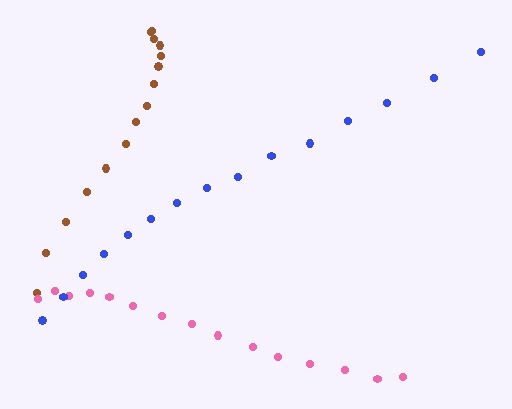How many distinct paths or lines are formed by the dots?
There are 3 distinct paths.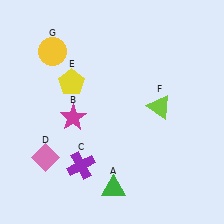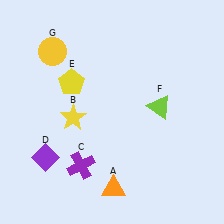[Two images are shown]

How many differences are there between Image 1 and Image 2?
There are 3 differences between the two images.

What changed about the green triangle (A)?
In Image 1, A is green. In Image 2, it changed to orange.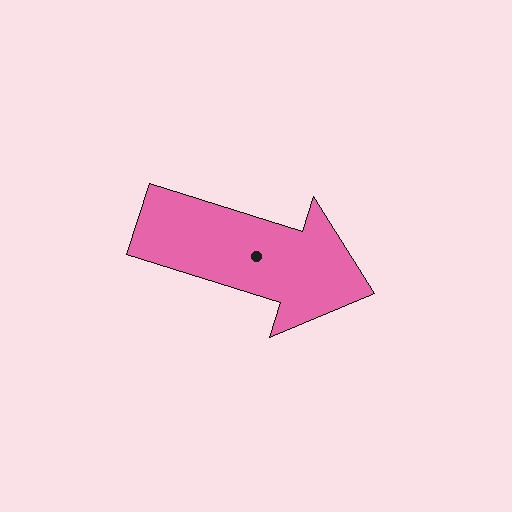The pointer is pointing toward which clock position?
Roughly 4 o'clock.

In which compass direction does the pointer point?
East.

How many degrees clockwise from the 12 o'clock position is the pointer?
Approximately 108 degrees.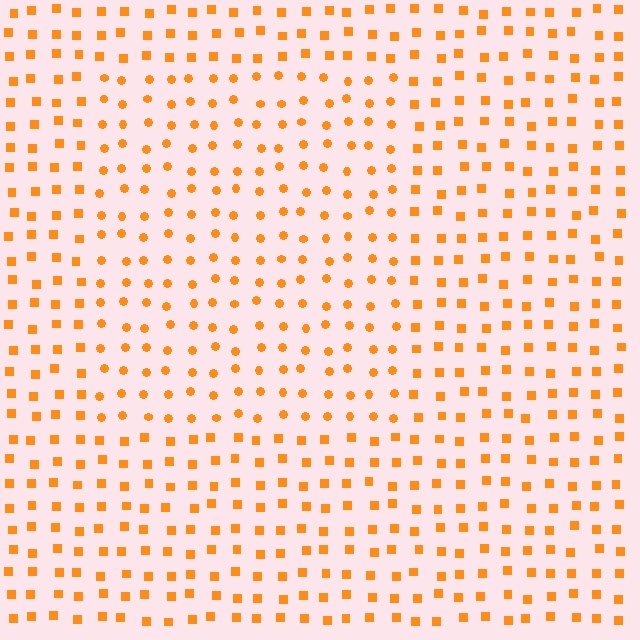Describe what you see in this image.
The image is filled with small orange elements arranged in a uniform grid. A rectangle-shaped region contains circles, while the surrounding area contains squares. The boundary is defined purely by the change in element shape.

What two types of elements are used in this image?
The image uses circles inside the rectangle region and squares outside it.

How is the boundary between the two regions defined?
The boundary is defined by a change in element shape: circles inside vs. squares outside. All elements share the same color and spacing.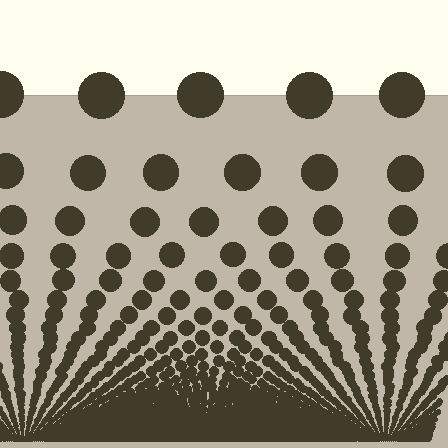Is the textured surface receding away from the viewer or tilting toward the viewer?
The surface appears to tilt toward the viewer. Texture elements get larger and sparser toward the top.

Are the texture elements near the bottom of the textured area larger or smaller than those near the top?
Smaller. The gradient is inverted — elements near the bottom are smaller and denser.